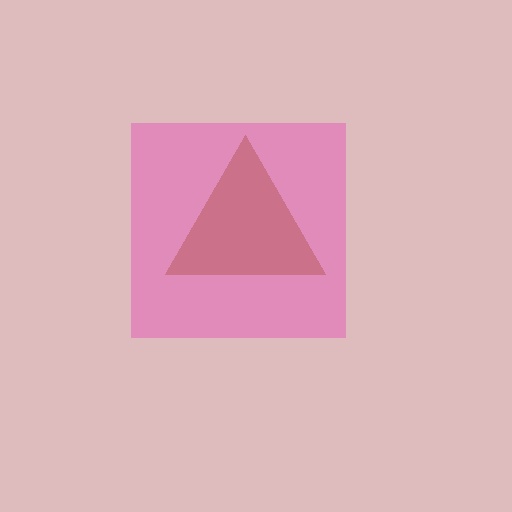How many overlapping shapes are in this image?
There are 2 overlapping shapes in the image.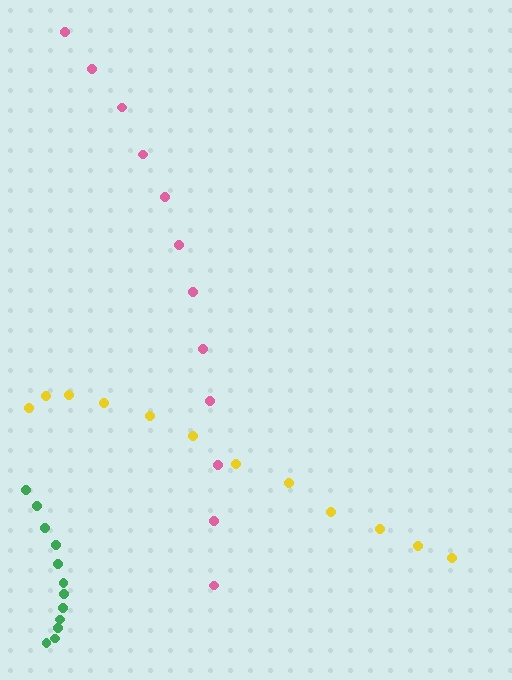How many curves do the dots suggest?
There are 3 distinct paths.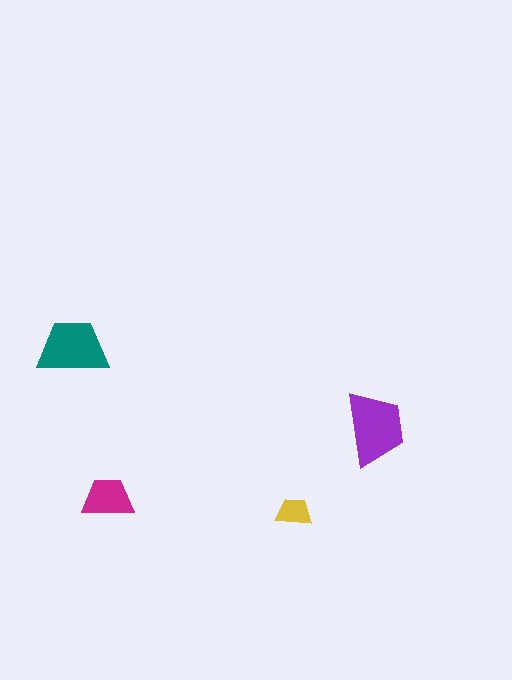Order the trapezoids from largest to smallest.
the purple one, the teal one, the magenta one, the yellow one.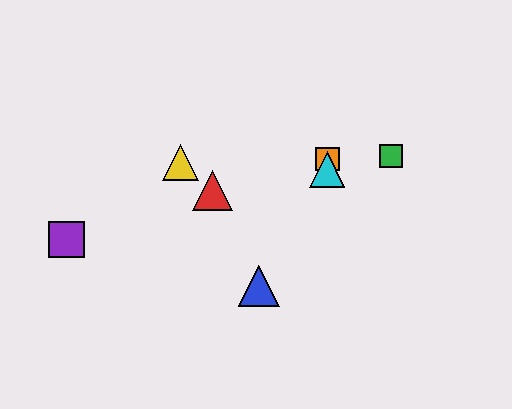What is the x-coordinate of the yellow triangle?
The yellow triangle is at x≈180.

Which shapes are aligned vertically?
The orange square, the cyan triangle are aligned vertically.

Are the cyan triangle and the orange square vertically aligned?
Yes, both are at x≈327.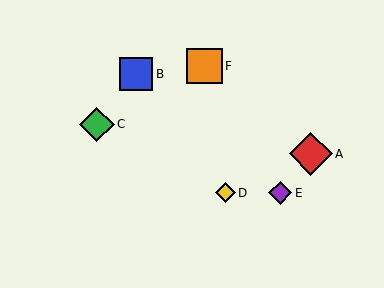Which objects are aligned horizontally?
Objects D, E are aligned horizontally.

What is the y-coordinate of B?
Object B is at y≈74.